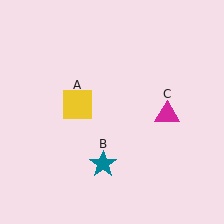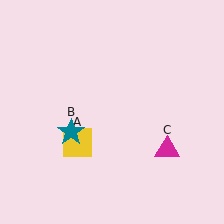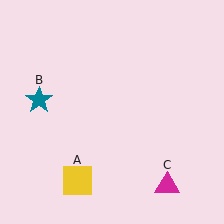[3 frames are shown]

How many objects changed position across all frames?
3 objects changed position: yellow square (object A), teal star (object B), magenta triangle (object C).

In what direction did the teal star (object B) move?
The teal star (object B) moved up and to the left.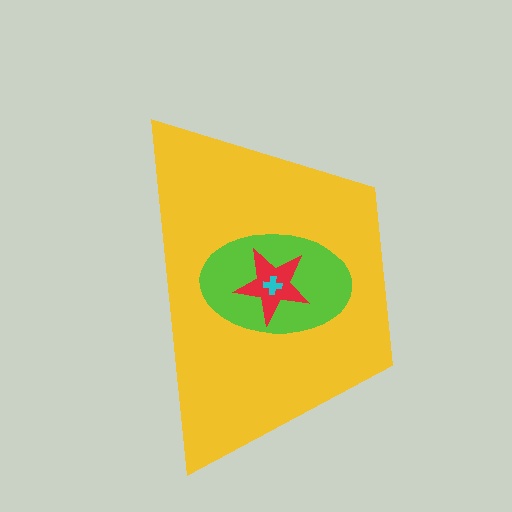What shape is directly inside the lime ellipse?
The red star.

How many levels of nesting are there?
4.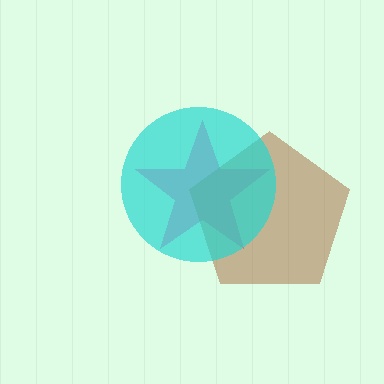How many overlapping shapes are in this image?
There are 3 overlapping shapes in the image.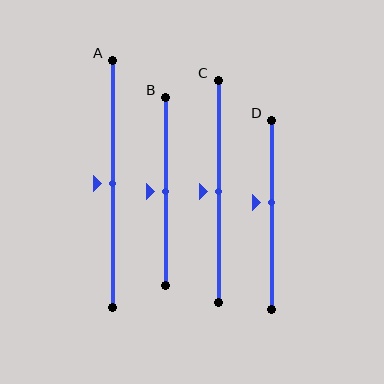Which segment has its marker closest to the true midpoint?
Segment A has its marker closest to the true midpoint.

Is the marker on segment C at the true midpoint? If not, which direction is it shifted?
Yes, the marker on segment C is at the true midpoint.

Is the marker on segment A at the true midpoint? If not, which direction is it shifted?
Yes, the marker on segment A is at the true midpoint.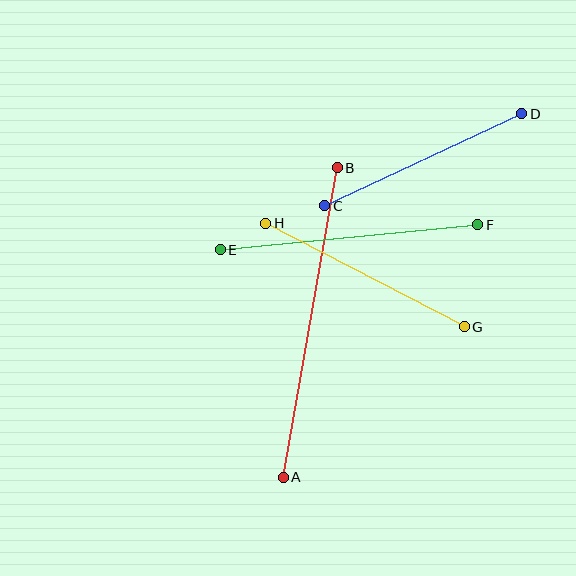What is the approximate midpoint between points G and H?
The midpoint is at approximately (365, 275) pixels.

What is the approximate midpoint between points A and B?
The midpoint is at approximately (310, 322) pixels.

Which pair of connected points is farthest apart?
Points A and B are farthest apart.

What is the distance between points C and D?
The distance is approximately 217 pixels.